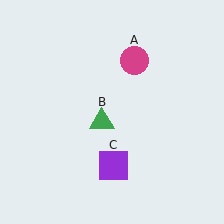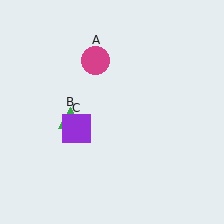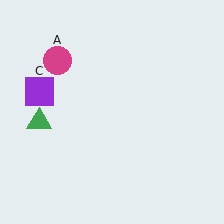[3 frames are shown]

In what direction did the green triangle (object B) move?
The green triangle (object B) moved left.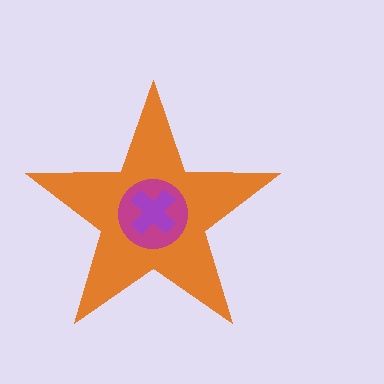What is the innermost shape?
The purple cross.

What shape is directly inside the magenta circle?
The purple cross.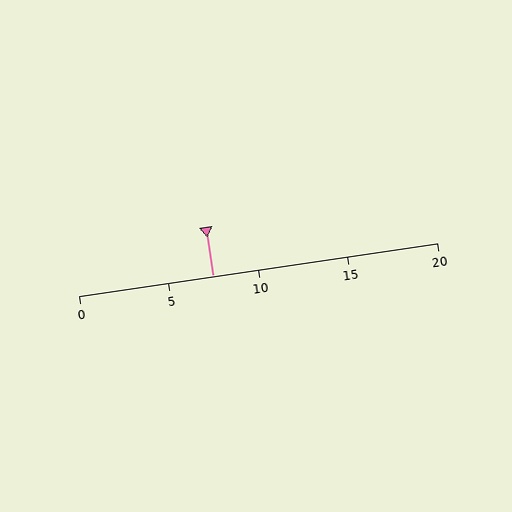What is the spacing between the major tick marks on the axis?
The major ticks are spaced 5 apart.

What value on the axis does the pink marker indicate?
The marker indicates approximately 7.5.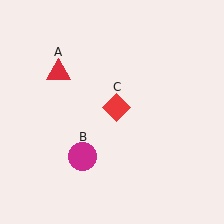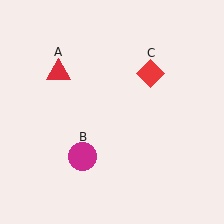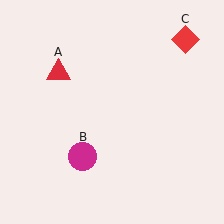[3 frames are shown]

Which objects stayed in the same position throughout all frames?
Red triangle (object A) and magenta circle (object B) remained stationary.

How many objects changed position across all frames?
1 object changed position: red diamond (object C).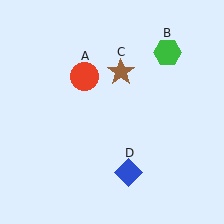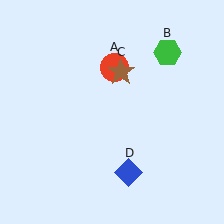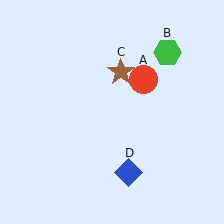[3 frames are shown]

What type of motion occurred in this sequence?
The red circle (object A) rotated clockwise around the center of the scene.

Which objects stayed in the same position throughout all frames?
Green hexagon (object B) and brown star (object C) and blue diamond (object D) remained stationary.